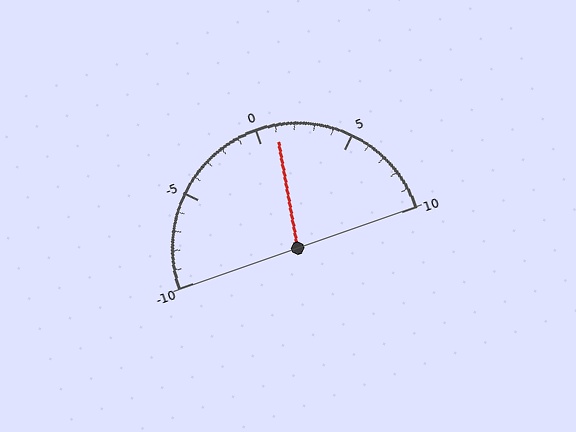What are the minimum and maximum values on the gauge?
The gauge ranges from -10 to 10.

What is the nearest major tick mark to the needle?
The nearest major tick mark is 0.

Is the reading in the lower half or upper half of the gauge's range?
The reading is in the upper half of the range (-10 to 10).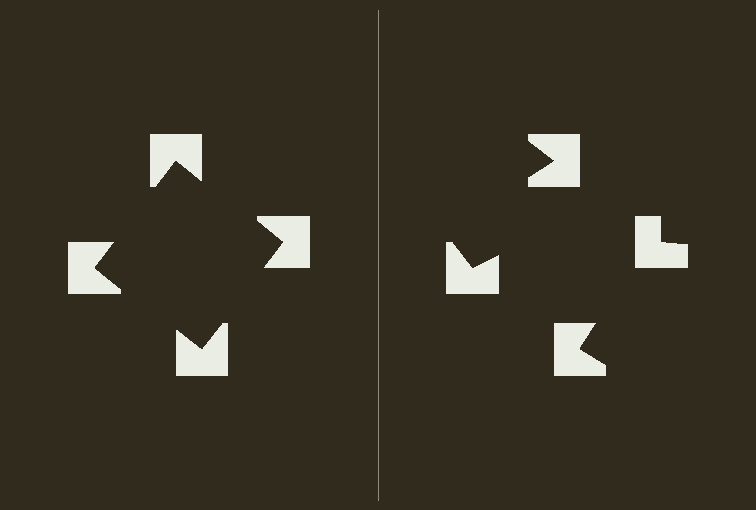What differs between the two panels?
The notched squares are positioned identically on both sides; only the wedge orientations differ. On the left they align to a square; on the right they are misaligned.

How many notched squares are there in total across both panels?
8 — 4 on each side.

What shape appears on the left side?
An illusory square.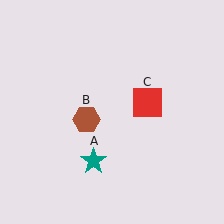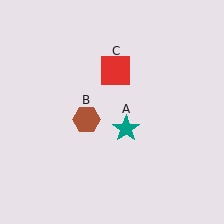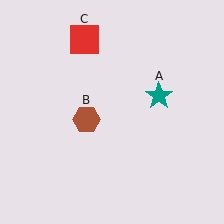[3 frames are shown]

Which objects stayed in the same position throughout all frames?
Brown hexagon (object B) remained stationary.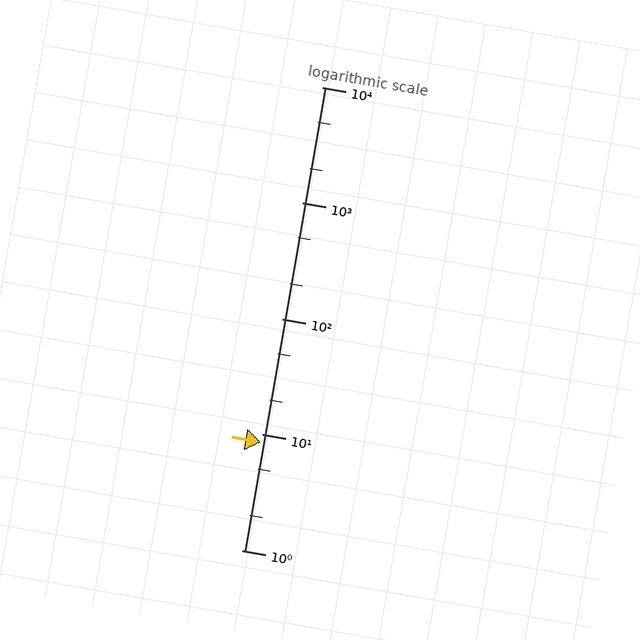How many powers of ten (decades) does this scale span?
The scale spans 4 decades, from 1 to 10000.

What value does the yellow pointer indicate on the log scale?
The pointer indicates approximately 8.5.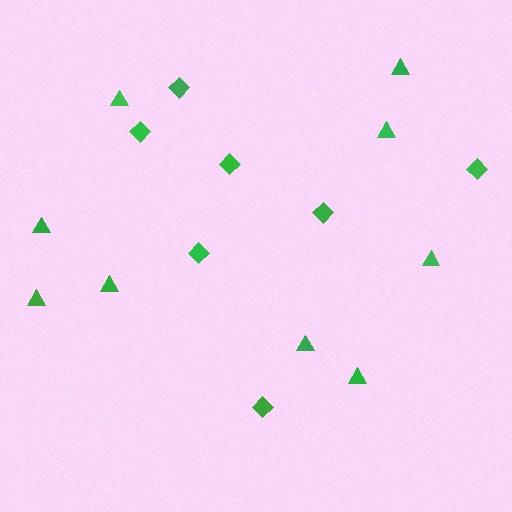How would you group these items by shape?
There are 2 groups: one group of diamonds (7) and one group of triangles (9).